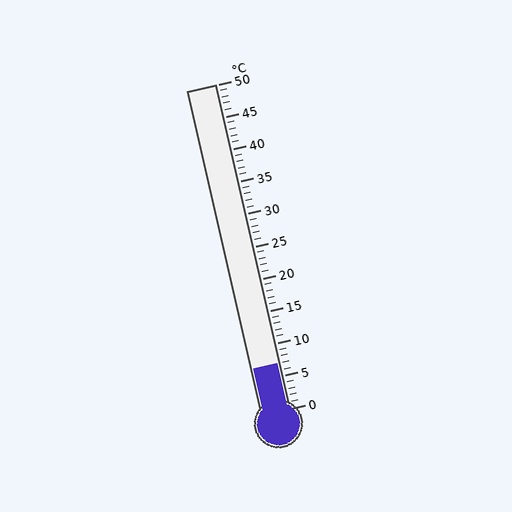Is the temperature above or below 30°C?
The temperature is below 30°C.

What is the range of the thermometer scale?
The thermometer scale ranges from 0°C to 50°C.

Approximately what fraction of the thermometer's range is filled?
The thermometer is filled to approximately 15% of its range.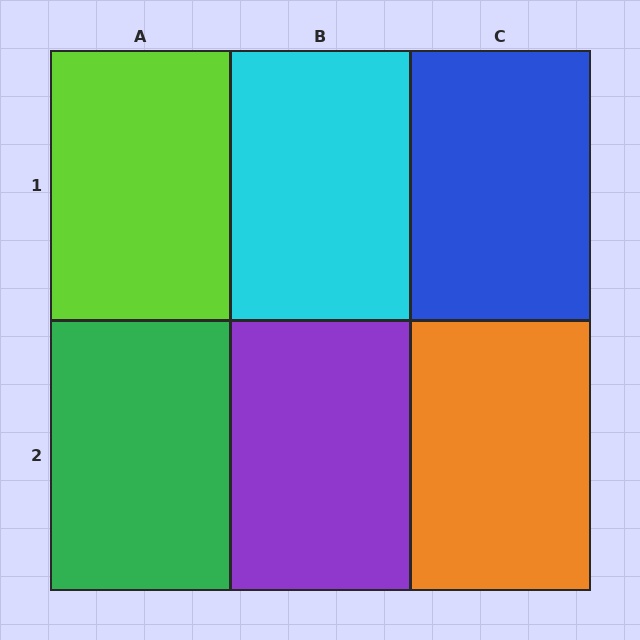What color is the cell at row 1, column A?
Lime.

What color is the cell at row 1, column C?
Blue.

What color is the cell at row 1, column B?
Cyan.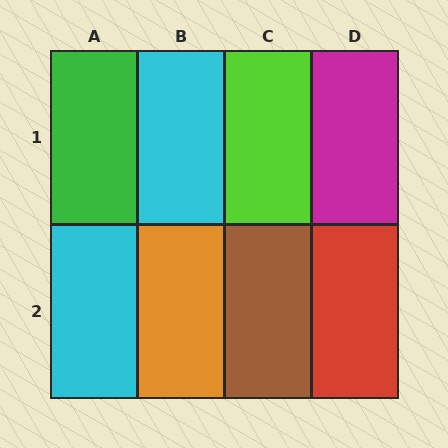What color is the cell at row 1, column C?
Lime.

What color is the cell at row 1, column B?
Cyan.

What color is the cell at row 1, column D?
Magenta.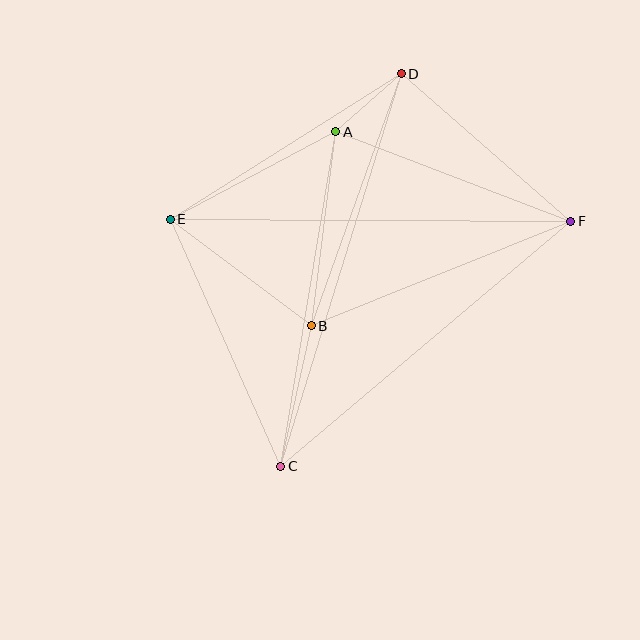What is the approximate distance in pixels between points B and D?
The distance between B and D is approximately 268 pixels.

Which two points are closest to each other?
Points A and D are closest to each other.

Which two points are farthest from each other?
Points C and D are farthest from each other.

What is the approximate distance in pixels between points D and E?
The distance between D and E is approximately 273 pixels.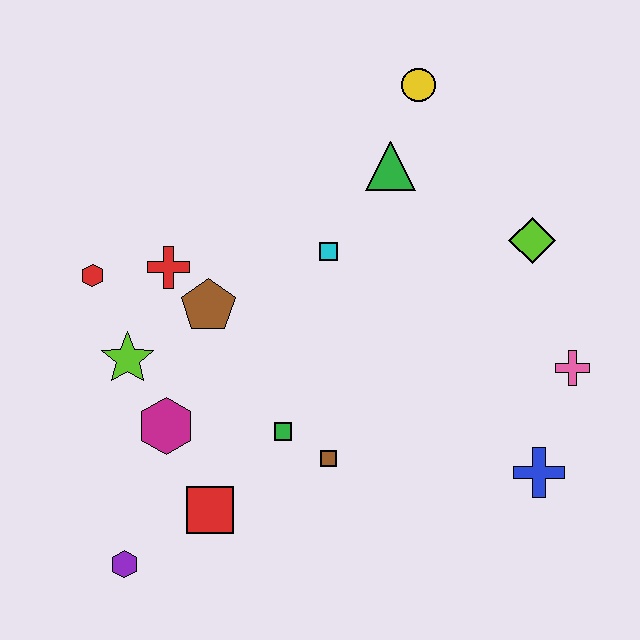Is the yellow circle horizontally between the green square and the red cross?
No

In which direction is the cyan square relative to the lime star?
The cyan square is to the right of the lime star.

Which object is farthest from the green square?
The yellow circle is farthest from the green square.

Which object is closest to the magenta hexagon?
The lime star is closest to the magenta hexagon.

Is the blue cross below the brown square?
Yes